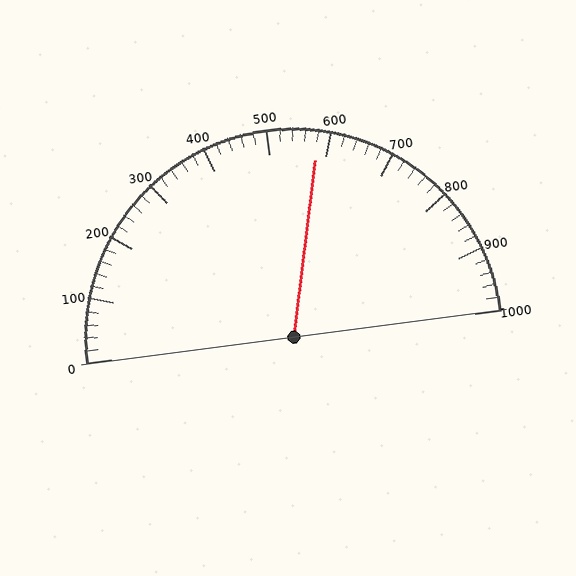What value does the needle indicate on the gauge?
The needle indicates approximately 580.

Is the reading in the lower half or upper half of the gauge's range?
The reading is in the upper half of the range (0 to 1000).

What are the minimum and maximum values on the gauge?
The gauge ranges from 0 to 1000.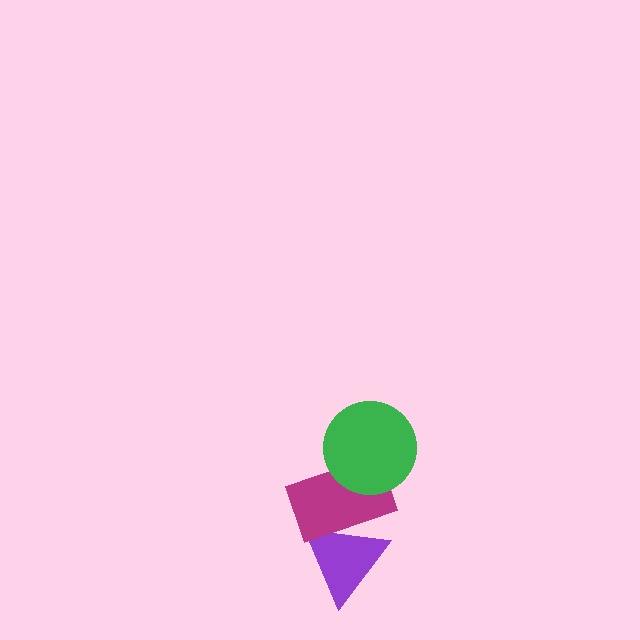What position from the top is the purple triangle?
The purple triangle is 3rd from the top.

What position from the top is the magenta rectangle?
The magenta rectangle is 2nd from the top.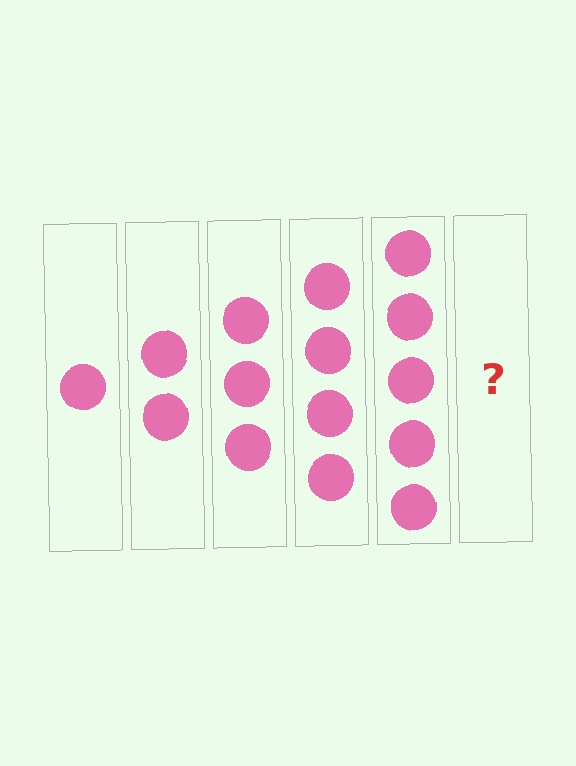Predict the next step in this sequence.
The next step is 6 circles.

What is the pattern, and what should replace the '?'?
The pattern is that each step adds one more circle. The '?' should be 6 circles.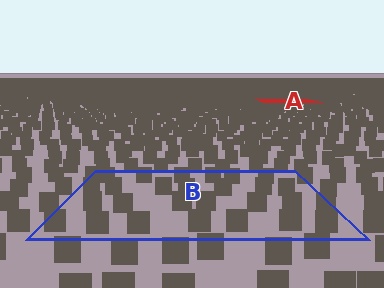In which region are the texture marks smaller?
The texture marks are smaller in region A, because it is farther away.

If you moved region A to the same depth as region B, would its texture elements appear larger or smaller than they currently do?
They would appear larger. At a closer depth, the same texture elements are projected at a bigger on-screen size.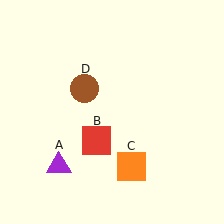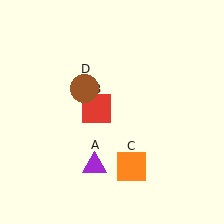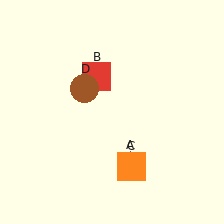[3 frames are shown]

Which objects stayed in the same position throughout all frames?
Orange square (object C) and brown circle (object D) remained stationary.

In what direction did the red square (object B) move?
The red square (object B) moved up.